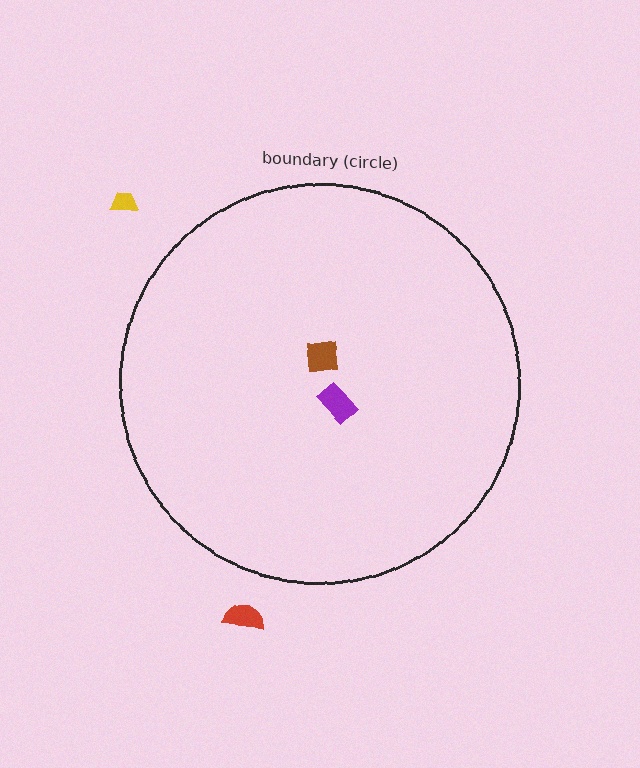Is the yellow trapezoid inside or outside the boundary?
Outside.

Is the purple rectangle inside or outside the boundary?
Inside.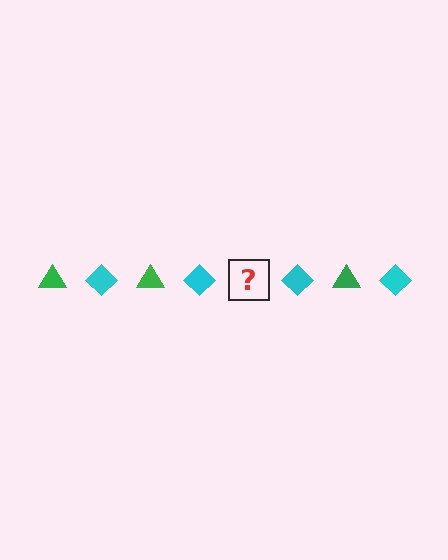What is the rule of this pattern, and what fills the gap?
The rule is that the pattern alternates between green triangle and cyan diamond. The gap should be filled with a green triangle.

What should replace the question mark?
The question mark should be replaced with a green triangle.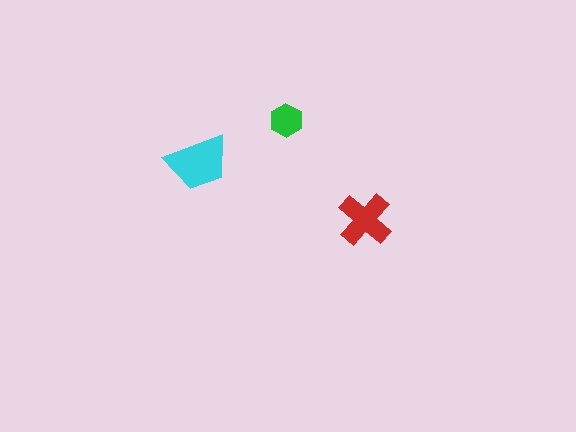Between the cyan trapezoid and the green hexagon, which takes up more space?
The cyan trapezoid.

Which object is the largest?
The cyan trapezoid.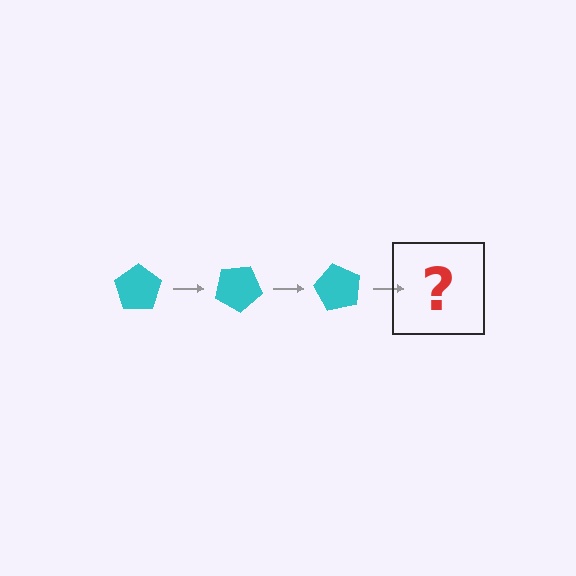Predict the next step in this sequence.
The next step is a cyan pentagon rotated 90 degrees.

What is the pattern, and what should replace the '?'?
The pattern is that the pentagon rotates 30 degrees each step. The '?' should be a cyan pentagon rotated 90 degrees.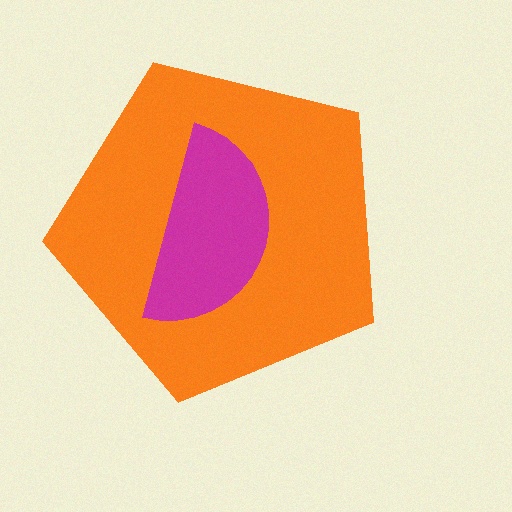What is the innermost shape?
The magenta semicircle.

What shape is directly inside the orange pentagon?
The magenta semicircle.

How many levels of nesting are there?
2.